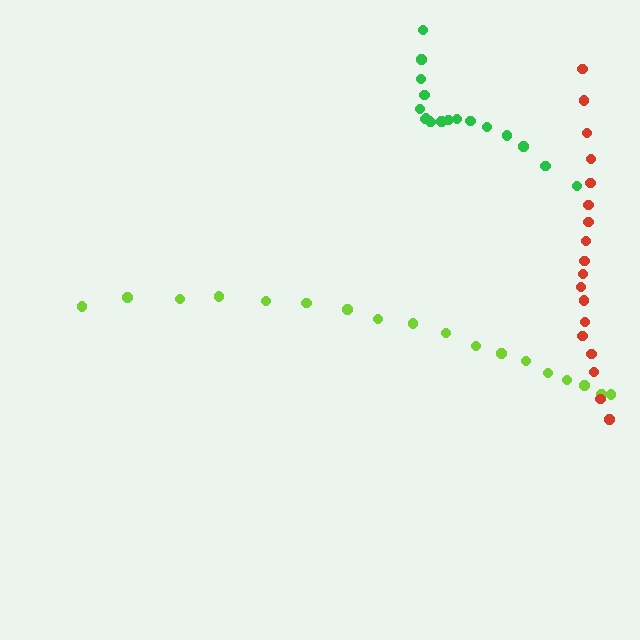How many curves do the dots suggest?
There are 3 distinct paths.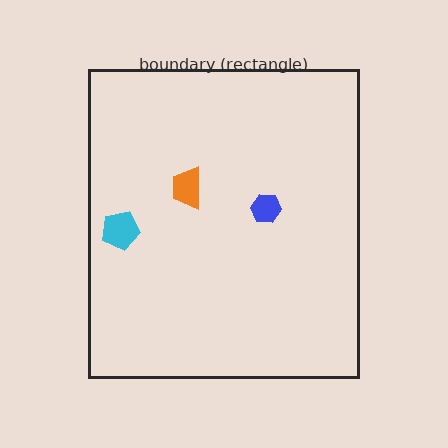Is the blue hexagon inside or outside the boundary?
Inside.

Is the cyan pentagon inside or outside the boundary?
Inside.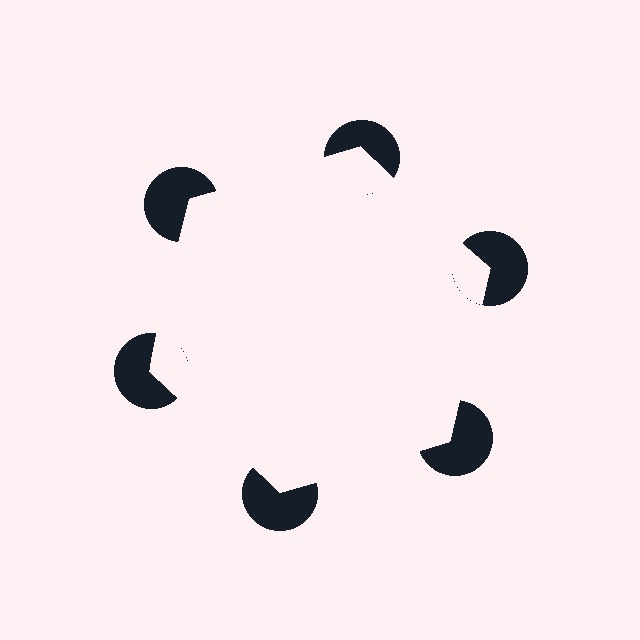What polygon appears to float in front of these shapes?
An illusory hexagon — its edges are inferred from the aligned wedge cuts in the pac-man discs, not physically drawn.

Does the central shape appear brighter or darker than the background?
It typically appears slightly brighter than the background, even though no actual brightness change is drawn.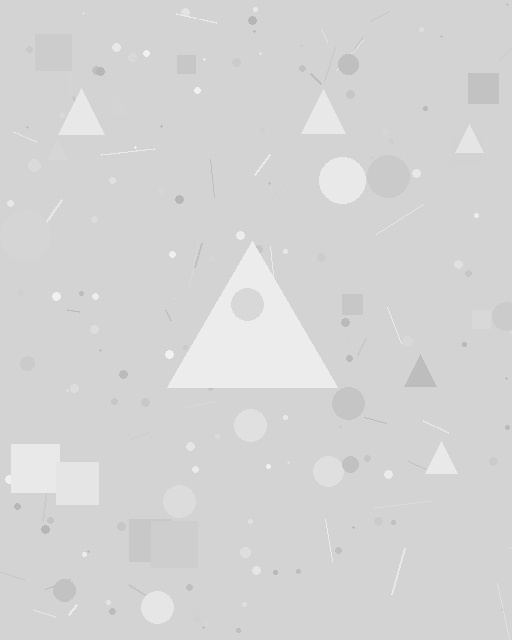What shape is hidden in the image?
A triangle is hidden in the image.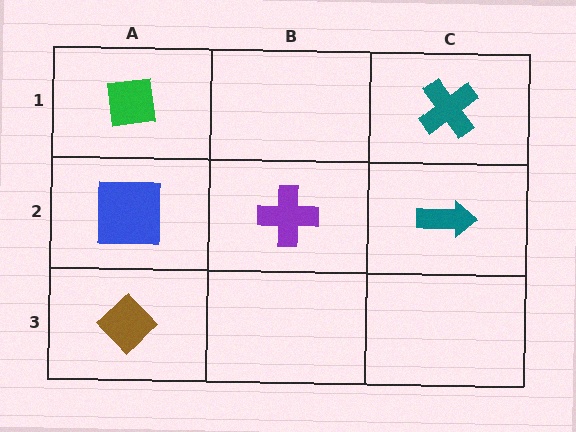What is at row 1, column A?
A green square.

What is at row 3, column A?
A brown diamond.